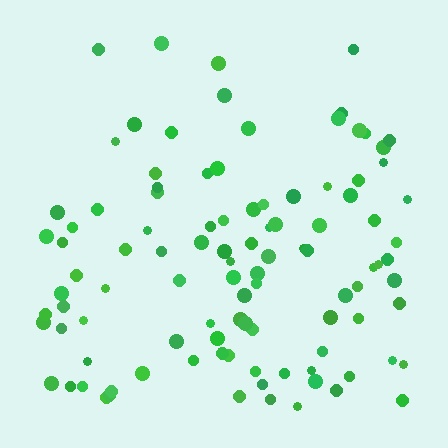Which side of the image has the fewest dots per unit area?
The top.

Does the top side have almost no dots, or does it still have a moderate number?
Still a moderate number, just noticeably fewer than the bottom.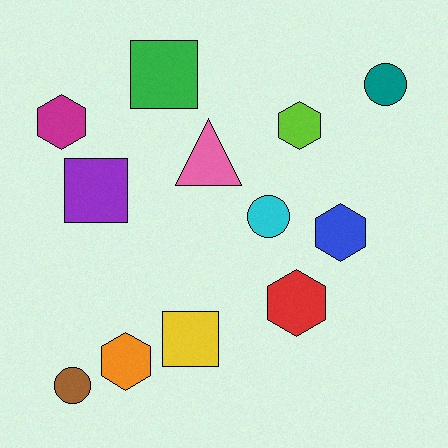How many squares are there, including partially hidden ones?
There are 3 squares.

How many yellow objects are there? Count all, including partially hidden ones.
There is 1 yellow object.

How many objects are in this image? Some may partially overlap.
There are 12 objects.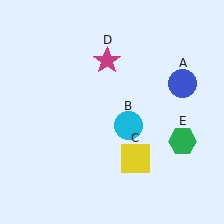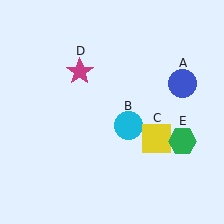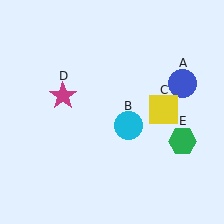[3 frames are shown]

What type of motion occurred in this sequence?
The yellow square (object C), magenta star (object D) rotated counterclockwise around the center of the scene.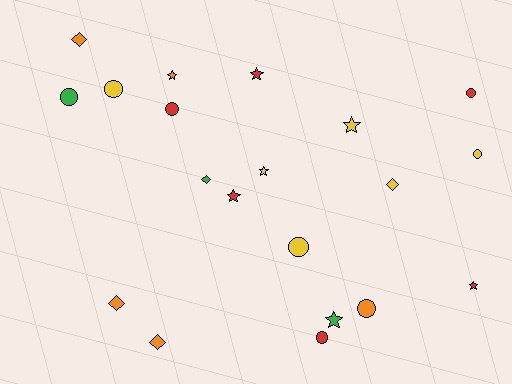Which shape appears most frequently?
Circle, with 8 objects.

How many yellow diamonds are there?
There is 1 yellow diamond.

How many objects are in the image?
There are 20 objects.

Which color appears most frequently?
Red, with 6 objects.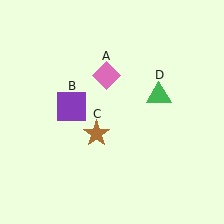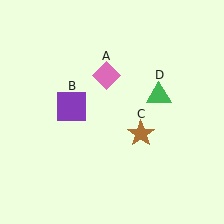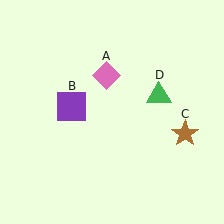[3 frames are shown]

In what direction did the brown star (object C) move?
The brown star (object C) moved right.